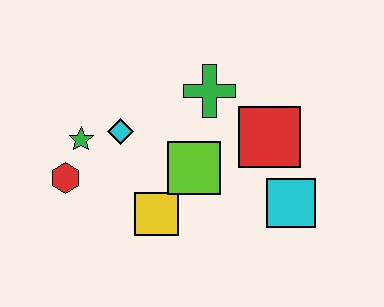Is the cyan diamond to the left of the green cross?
Yes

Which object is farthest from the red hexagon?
The cyan square is farthest from the red hexagon.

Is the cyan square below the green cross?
Yes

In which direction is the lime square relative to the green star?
The lime square is to the right of the green star.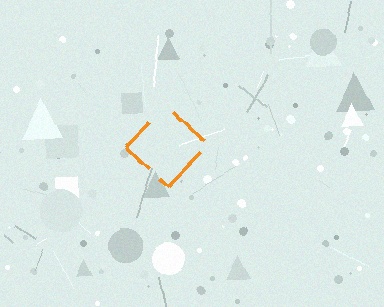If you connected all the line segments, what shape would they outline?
They would outline a diamond.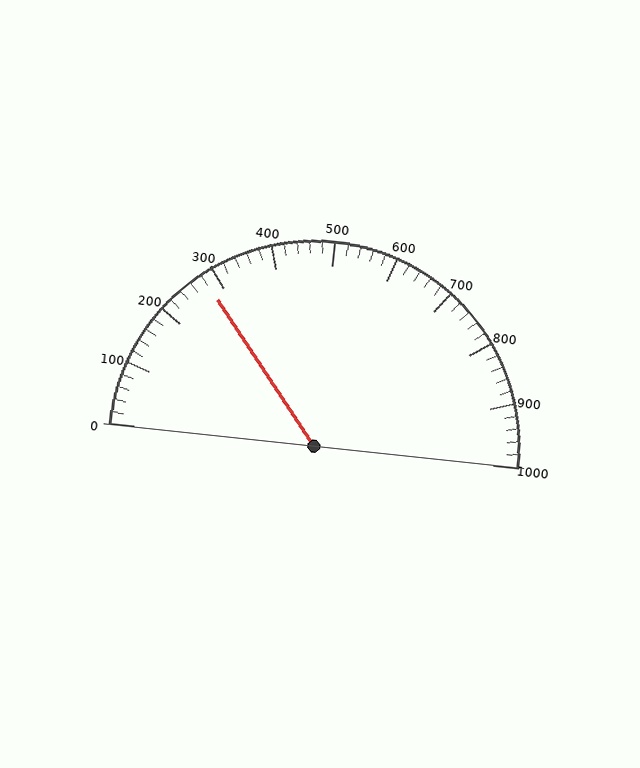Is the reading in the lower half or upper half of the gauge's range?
The reading is in the lower half of the range (0 to 1000).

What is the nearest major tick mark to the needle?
The nearest major tick mark is 300.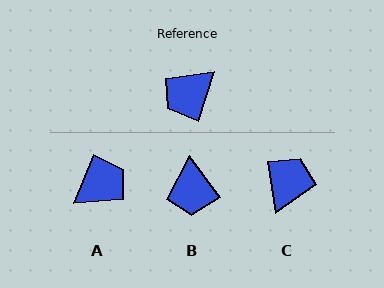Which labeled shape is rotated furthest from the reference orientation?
A, about 176 degrees away.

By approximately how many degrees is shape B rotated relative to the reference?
Approximately 55 degrees counter-clockwise.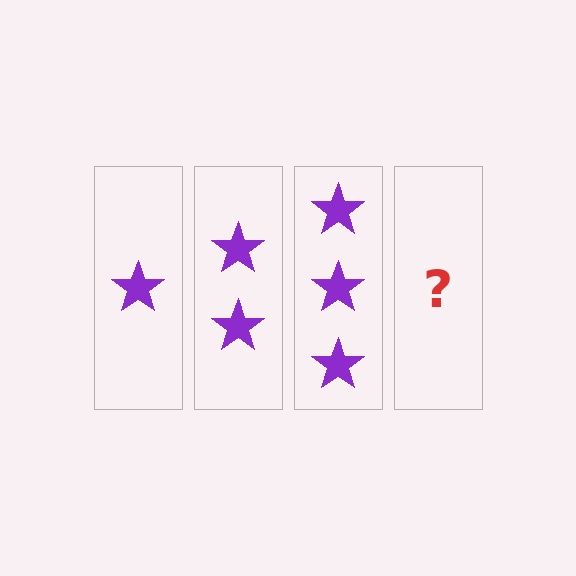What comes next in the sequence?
The next element should be 4 stars.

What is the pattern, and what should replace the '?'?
The pattern is that each step adds one more star. The '?' should be 4 stars.